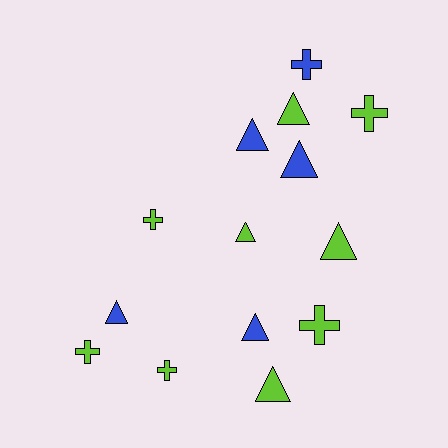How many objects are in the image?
There are 14 objects.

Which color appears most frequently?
Lime, with 9 objects.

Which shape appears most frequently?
Triangle, with 8 objects.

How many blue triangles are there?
There are 4 blue triangles.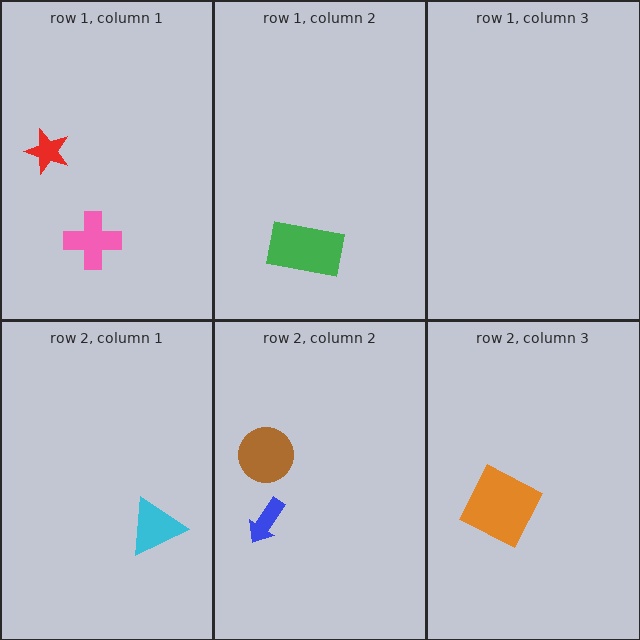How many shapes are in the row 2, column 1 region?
1.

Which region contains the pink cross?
The row 1, column 1 region.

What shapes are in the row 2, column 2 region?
The blue arrow, the brown circle.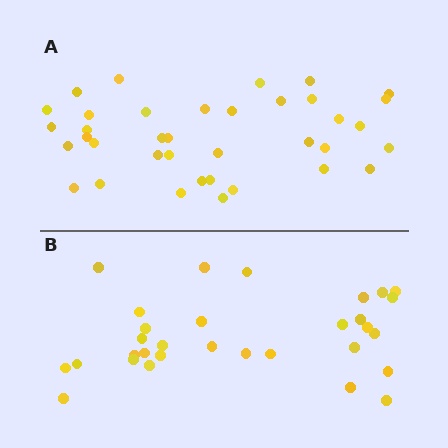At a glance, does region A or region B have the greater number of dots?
Region A (the top region) has more dots.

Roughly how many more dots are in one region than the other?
Region A has about 6 more dots than region B.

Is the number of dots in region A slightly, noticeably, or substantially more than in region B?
Region A has only slightly more — the two regions are fairly close. The ratio is roughly 1.2 to 1.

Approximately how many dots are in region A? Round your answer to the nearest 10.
About 40 dots. (The exact count is 37, which rounds to 40.)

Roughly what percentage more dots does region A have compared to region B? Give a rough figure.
About 20% more.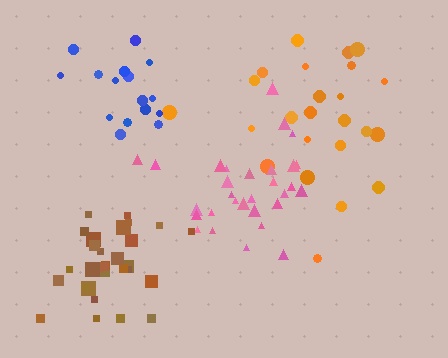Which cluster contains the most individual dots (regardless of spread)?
Pink (30).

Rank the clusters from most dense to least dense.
brown, blue, pink, orange.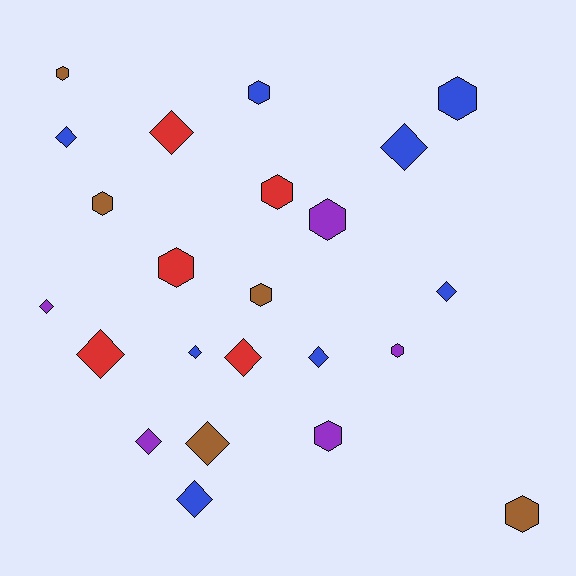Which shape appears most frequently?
Diamond, with 12 objects.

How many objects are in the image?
There are 23 objects.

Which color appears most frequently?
Blue, with 8 objects.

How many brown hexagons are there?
There are 4 brown hexagons.